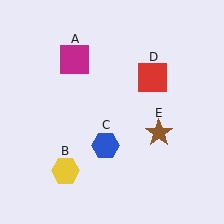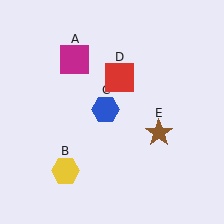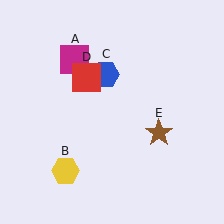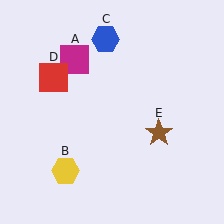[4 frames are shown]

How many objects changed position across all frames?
2 objects changed position: blue hexagon (object C), red square (object D).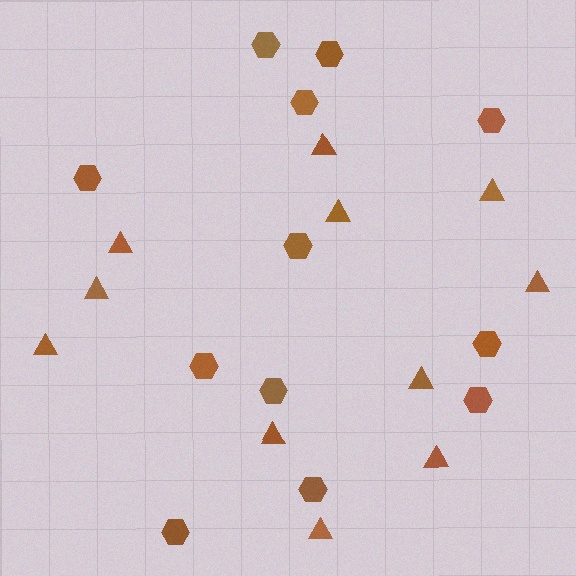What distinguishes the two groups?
There are 2 groups: one group of triangles (11) and one group of hexagons (12).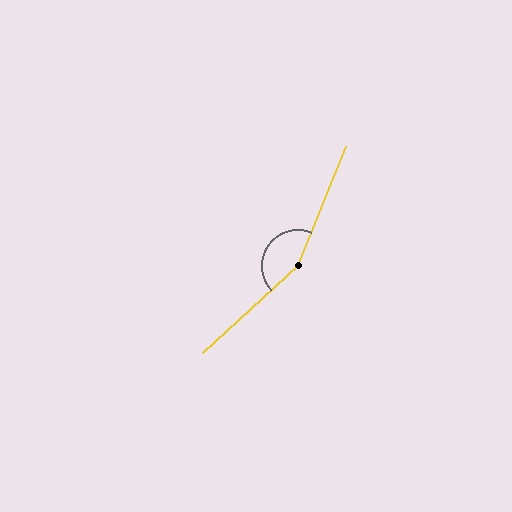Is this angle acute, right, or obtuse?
It is obtuse.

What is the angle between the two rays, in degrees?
Approximately 155 degrees.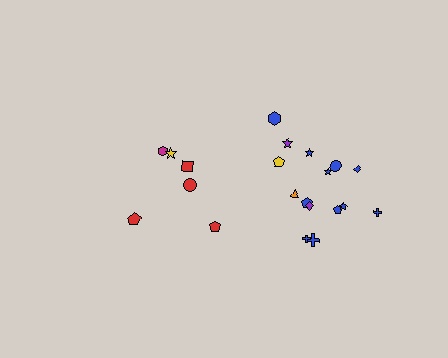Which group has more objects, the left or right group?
The right group.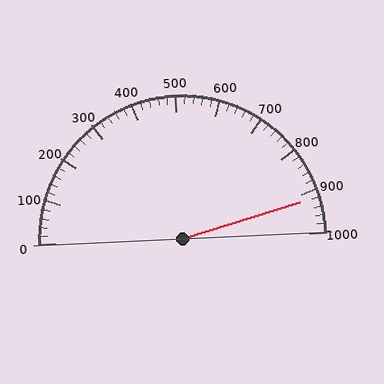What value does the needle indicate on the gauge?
The needle indicates approximately 920.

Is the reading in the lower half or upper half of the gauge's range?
The reading is in the upper half of the range (0 to 1000).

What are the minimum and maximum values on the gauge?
The gauge ranges from 0 to 1000.